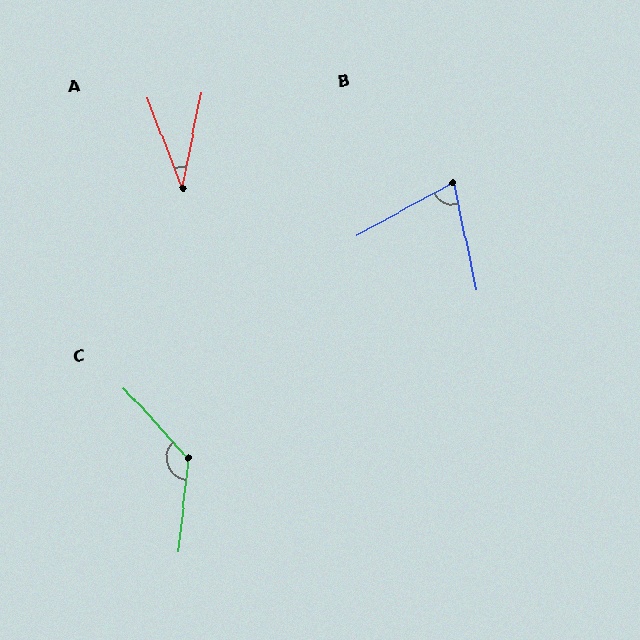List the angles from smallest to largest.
A (32°), B (73°), C (132°).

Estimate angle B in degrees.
Approximately 73 degrees.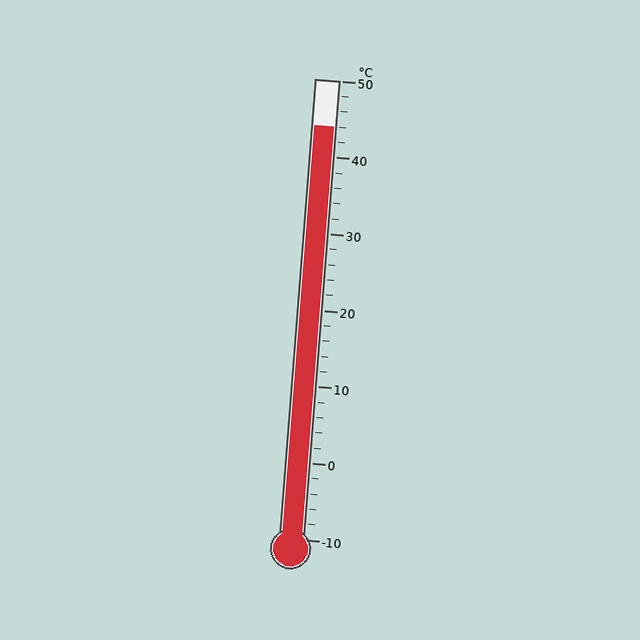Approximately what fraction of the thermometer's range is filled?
The thermometer is filled to approximately 90% of its range.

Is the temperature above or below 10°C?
The temperature is above 10°C.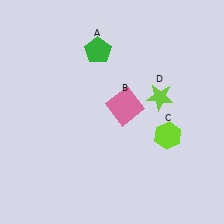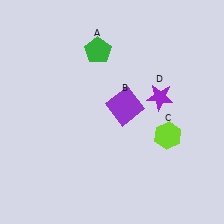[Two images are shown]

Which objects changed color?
B changed from pink to purple. D changed from lime to purple.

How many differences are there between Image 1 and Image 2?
There are 2 differences between the two images.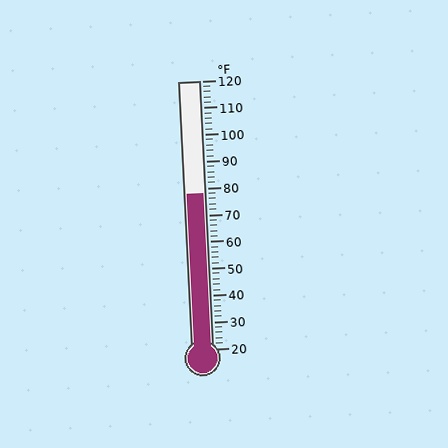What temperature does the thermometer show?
The thermometer shows approximately 78°F.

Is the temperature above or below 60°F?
The temperature is above 60°F.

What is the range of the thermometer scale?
The thermometer scale ranges from 20°F to 120°F.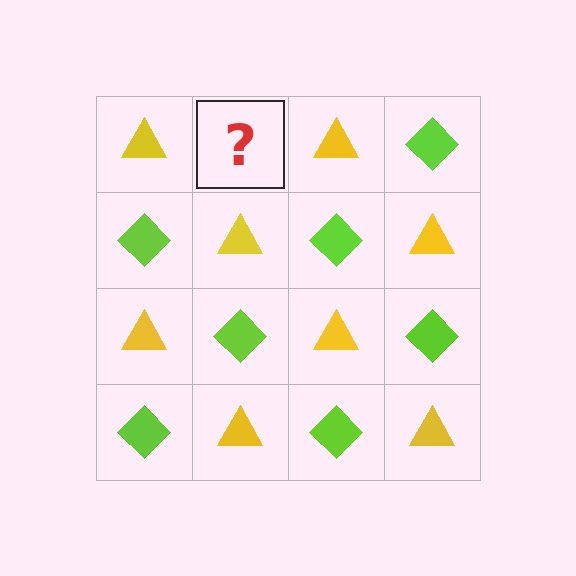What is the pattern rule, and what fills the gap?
The rule is that it alternates yellow triangle and lime diamond in a checkerboard pattern. The gap should be filled with a lime diamond.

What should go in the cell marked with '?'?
The missing cell should contain a lime diamond.